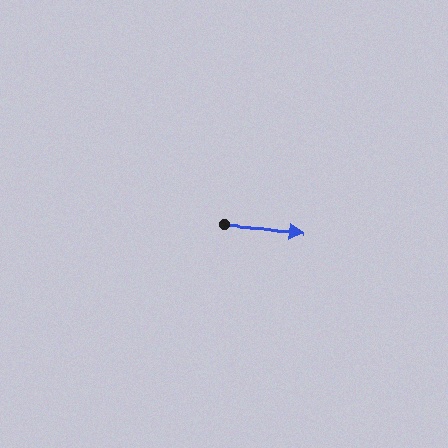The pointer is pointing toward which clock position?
Roughly 3 o'clock.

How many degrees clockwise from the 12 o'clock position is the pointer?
Approximately 95 degrees.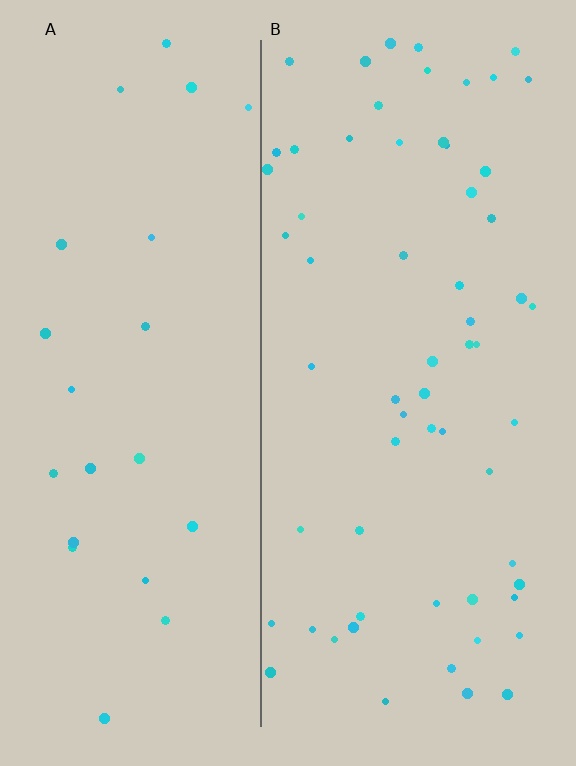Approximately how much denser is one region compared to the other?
Approximately 2.6× — region B over region A.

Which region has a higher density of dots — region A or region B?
B (the right).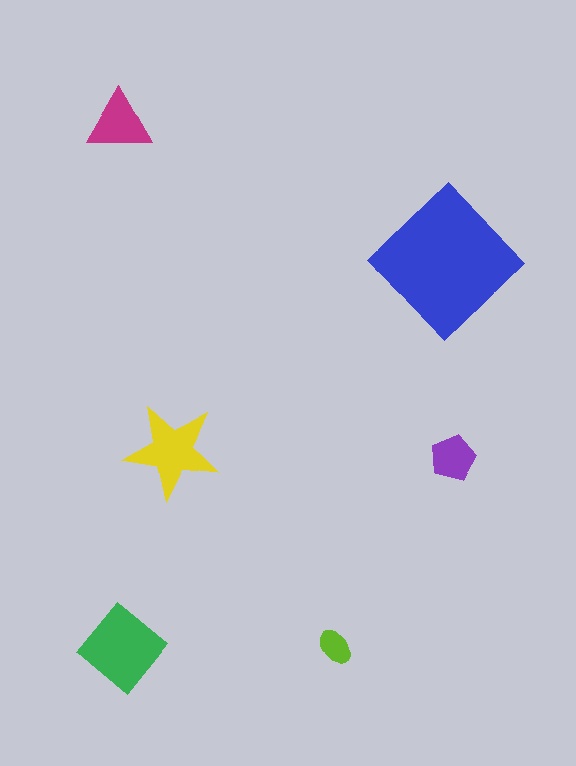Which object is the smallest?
The lime ellipse.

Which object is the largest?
The blue diamond.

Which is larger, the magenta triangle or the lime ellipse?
The magenta triangle.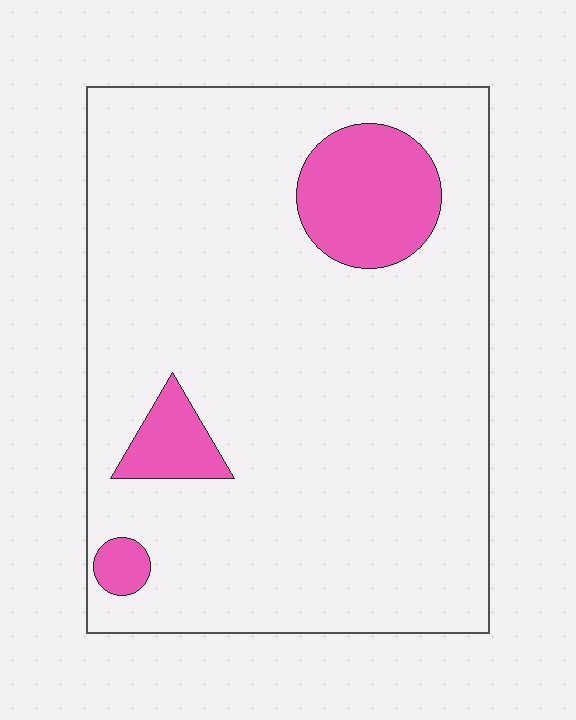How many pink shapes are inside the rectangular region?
3.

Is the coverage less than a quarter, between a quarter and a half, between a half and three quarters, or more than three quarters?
Less than a quarter.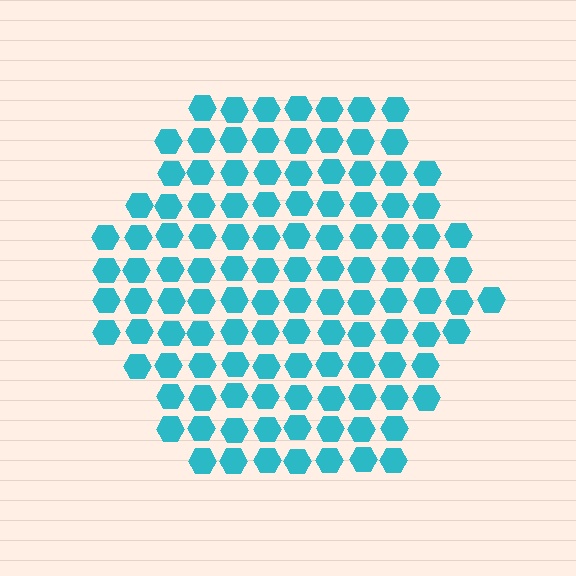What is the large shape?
The large shape is a hexagon.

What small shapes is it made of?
It is made of small hexagons.